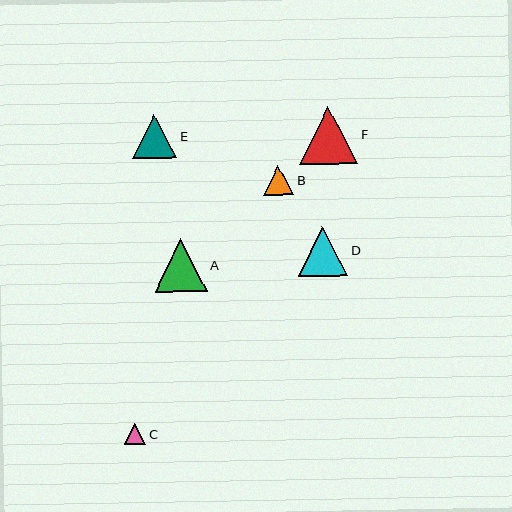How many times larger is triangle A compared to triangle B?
Triangle A is approximately 1.8 times the size of triangle B.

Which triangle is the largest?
Triangle F is the largest with a size of approximately 58 pixels.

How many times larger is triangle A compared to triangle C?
Triangle A is approximately 2.5 times the size of triangle C.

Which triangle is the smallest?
Triangle C is the smallest with a size of approximately 21 pixels.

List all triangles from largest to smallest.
From largest to smallest: F, A, D, E, B, C.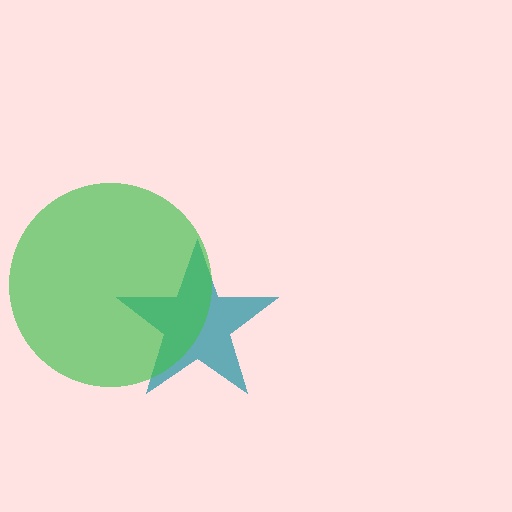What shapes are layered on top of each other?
The layered shapes are: a teal star, a green circle.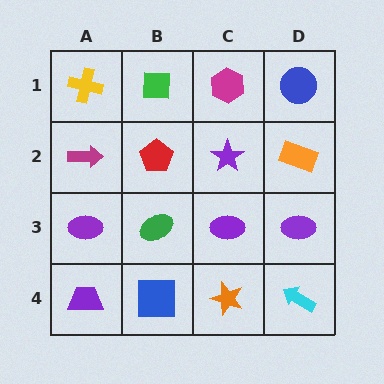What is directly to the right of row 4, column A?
A blue square.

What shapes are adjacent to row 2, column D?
A blue circle (row 1, column D), a purple ellipse (row 3, column D), a purple star (row 2, column C).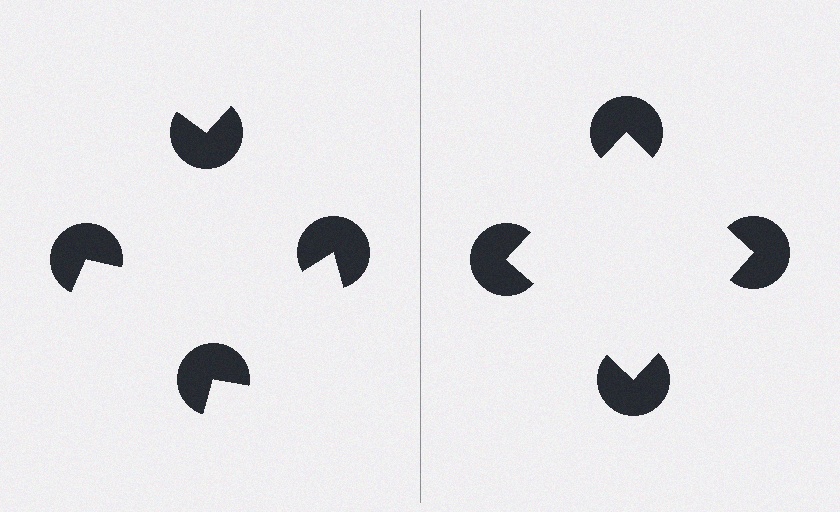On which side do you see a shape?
An illusory square appears on the right side. On the left side the wedge cuts are rotated, so no coherent shape forms.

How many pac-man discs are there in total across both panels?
8 — 4 on each side.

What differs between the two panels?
The pac-man discs are positioned identically on both sides; only the wedge orientations differ. On the right they align to a square; on the left they are misaligned.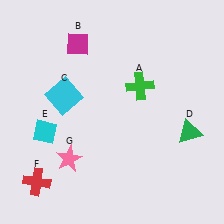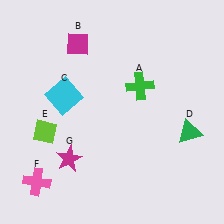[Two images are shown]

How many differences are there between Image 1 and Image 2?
There are 3 differences between the two images.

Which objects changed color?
E changed from cyan to lime. F changed from red to pink. G changed from pink to magenta.